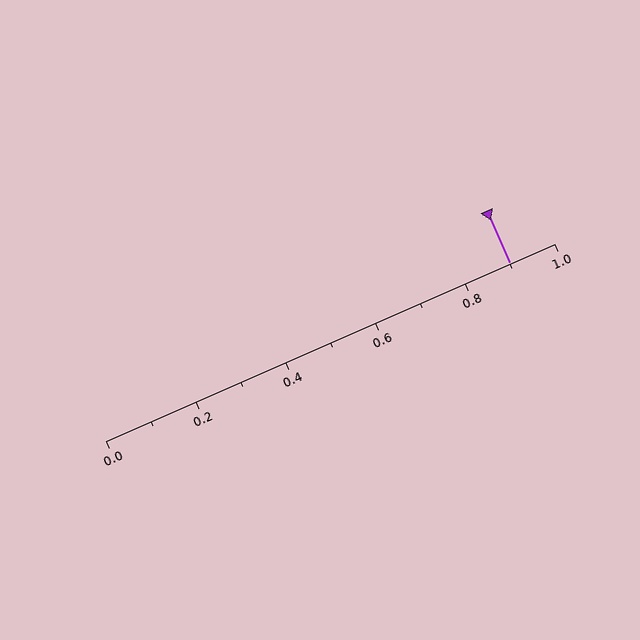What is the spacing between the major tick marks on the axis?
The major ticks are spaced 0.2 apart.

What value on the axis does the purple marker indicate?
The marker indicates approximately 0.9.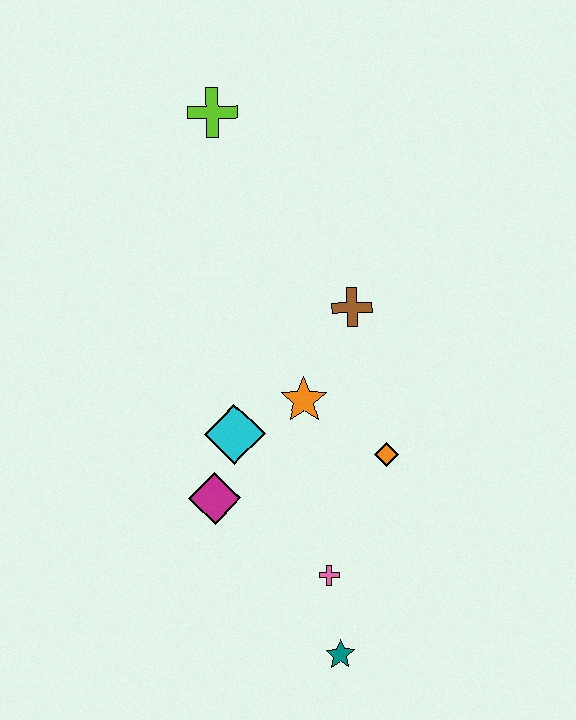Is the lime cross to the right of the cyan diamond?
No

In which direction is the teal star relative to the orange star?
The teal star is below the orange star.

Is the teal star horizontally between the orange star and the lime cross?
No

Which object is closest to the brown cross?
The orange star is closest to the brown cross.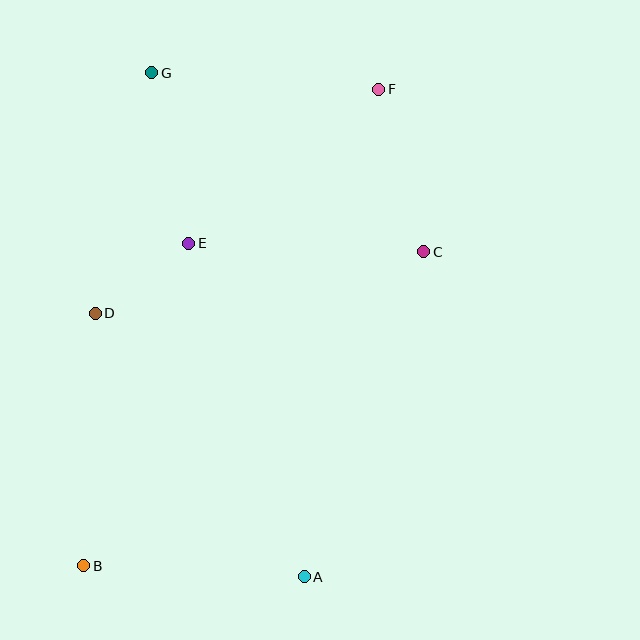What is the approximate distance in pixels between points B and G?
The distance between B and G is approximately 498 pixels.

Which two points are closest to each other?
Points D and E are closest to each other.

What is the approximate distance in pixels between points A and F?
The distance between A and F is approximately 493 pixels.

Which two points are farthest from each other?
Points B and F are farthest from each other.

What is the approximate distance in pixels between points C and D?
The distance between C and D is approximately 334 pixels.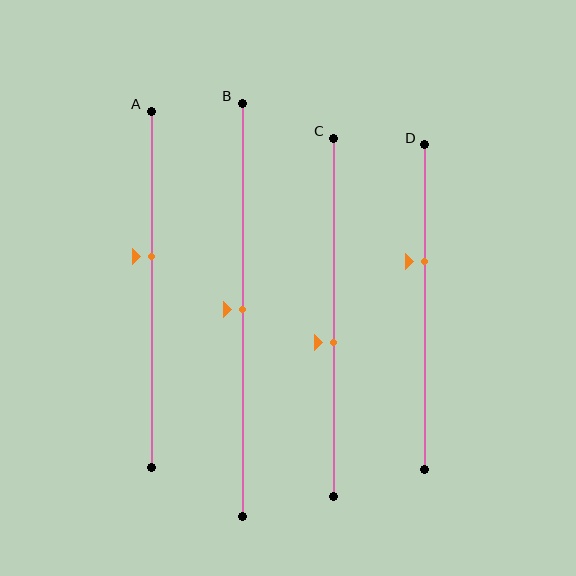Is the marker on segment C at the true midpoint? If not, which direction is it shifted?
No, the marker on segment C is shifted downward by about 7% of the segment length.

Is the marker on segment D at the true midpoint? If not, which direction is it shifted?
No, the marker on segment D is shifted upward by about 14% of the segment length.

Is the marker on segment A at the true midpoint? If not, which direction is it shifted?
No, the marker on segment A is shifted upward by about 9% of the segment length.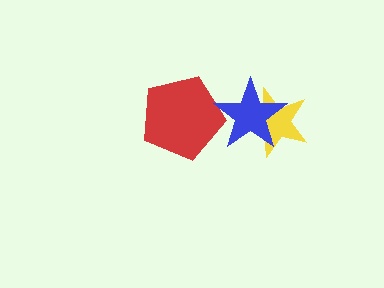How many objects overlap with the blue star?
2 objects overlap with the blue star.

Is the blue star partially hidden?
No, no other shape covers it.